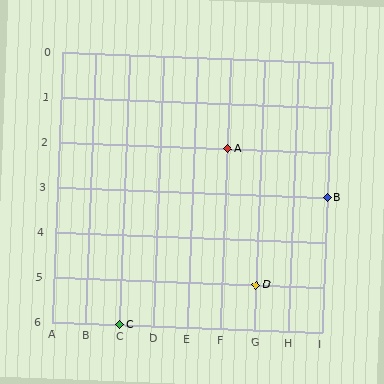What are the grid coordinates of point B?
Point B is at grid coordinates (I, 3).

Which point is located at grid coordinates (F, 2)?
Point A is at (F, 2).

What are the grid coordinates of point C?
Point C is at grid coordinates (C, 6).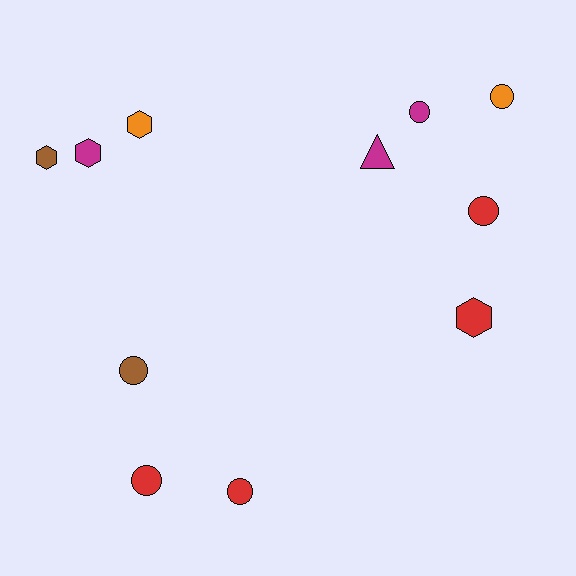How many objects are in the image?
There are 11 objects.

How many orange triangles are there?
There are no orange triangles.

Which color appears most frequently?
Red, with 4 objects.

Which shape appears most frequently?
Circle, with 6 objects.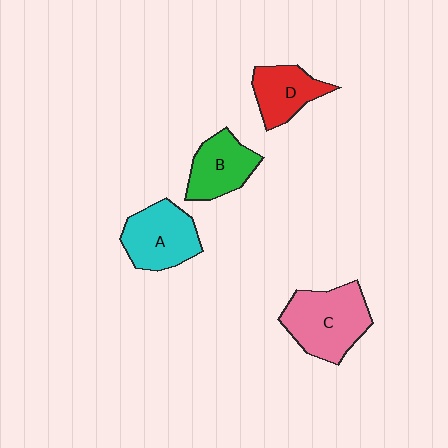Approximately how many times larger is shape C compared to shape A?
Approximately 1.2 times.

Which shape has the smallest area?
Shape D (red).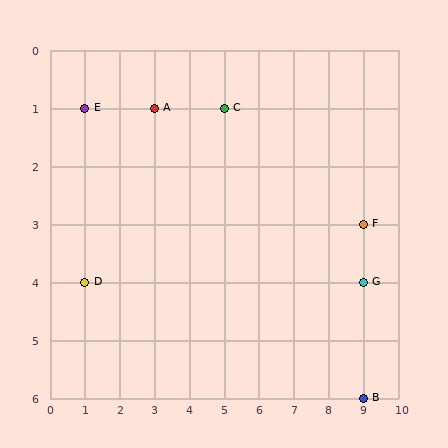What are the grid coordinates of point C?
Point C is at grid coordinates (5, 1).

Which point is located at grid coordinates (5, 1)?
Point C is at (5, 1).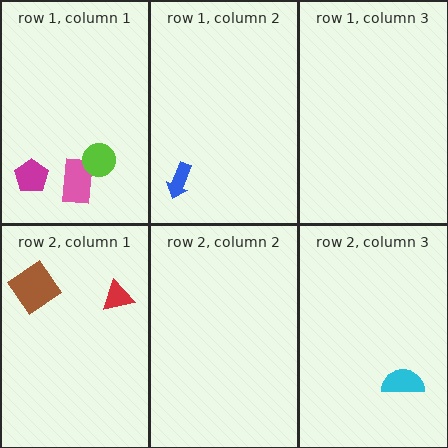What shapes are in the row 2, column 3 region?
The cyan semicircle.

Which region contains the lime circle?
The row 1, column 1 region.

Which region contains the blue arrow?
The row 1, column 2 region.